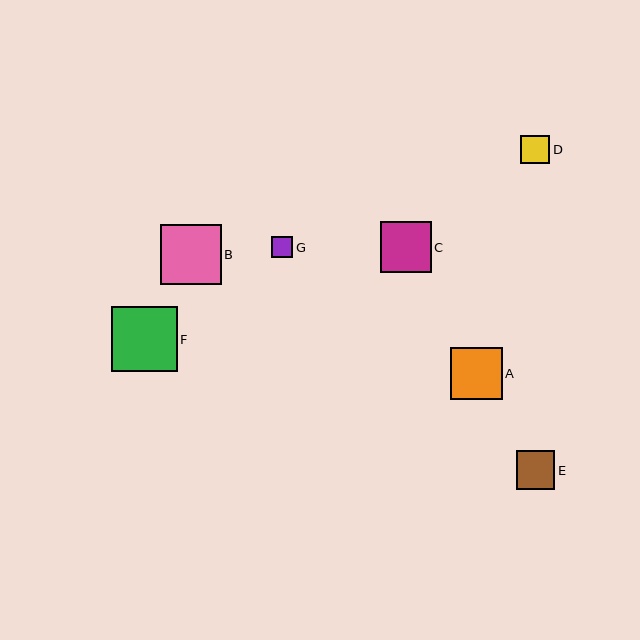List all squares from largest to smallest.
From largest to smallest: F, B, A, C, E, D, G.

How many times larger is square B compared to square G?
Square B is approximately 2.9 times the size of square G.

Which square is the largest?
Square F is the largest with a size of approximately 66 pixels.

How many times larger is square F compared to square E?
Square F is approximately 1.7 times the size of square E.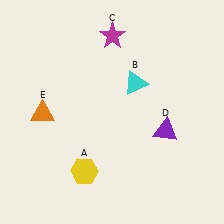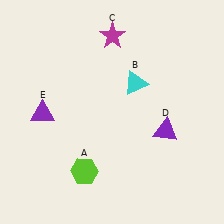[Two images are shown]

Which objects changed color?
A changed from yellow to lime. E changed from orange to purple.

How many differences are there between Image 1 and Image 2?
There are 2 differences between the two images.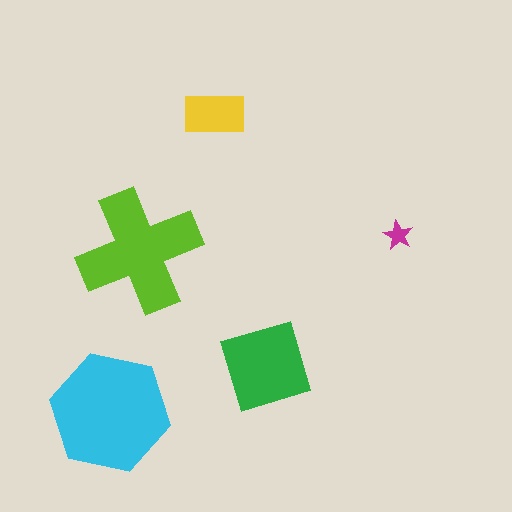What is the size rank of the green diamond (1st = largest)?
3rd.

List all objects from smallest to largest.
The magenta star, the yellow rectangle, the green diamond, the lime cross, the cyan hexagon.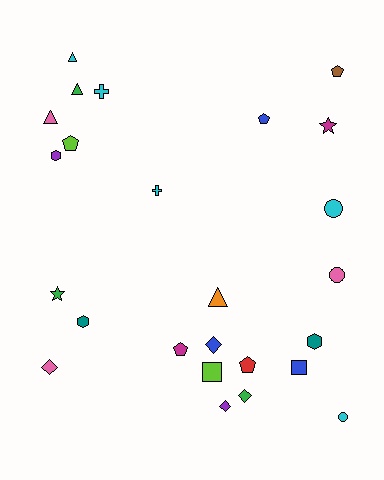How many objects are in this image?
There are 25 objects.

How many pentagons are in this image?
There are 5 pentagons.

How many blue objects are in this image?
There are 3 blue objects.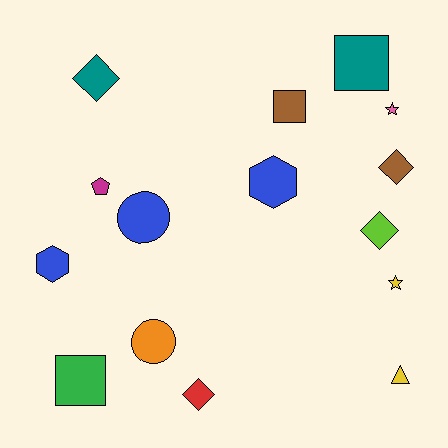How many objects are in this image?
There are 15 objects.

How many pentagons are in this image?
There is 1 pentagon.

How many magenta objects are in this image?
There is 1 magenta object.